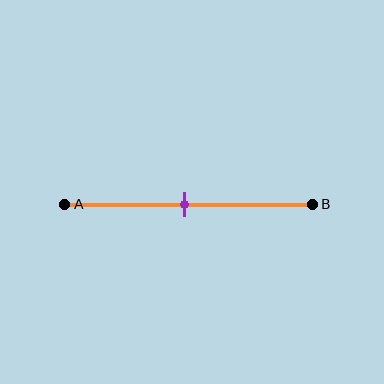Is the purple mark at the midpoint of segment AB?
Yes, the mark is approximately at the midpoint.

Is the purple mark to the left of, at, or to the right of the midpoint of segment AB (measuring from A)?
The purple mark is approximately at the midpoint of segment AB.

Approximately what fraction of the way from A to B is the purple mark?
The purple mark is approximately 50% of the way from A to B.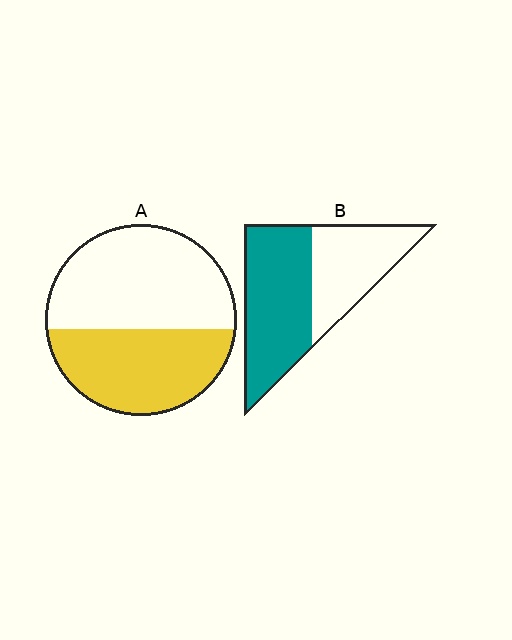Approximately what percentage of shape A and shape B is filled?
A is approximately 45% and B is approximately 60%.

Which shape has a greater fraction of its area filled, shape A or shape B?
Shape B.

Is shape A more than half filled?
No.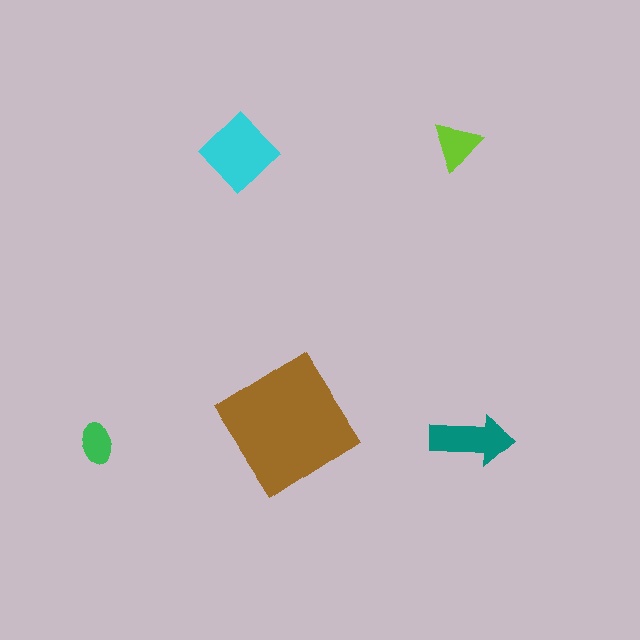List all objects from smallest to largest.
The green ellipse, the lime triangle, the teal arrow, the cyan diamond, the brown diamond.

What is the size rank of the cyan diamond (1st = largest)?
2nd.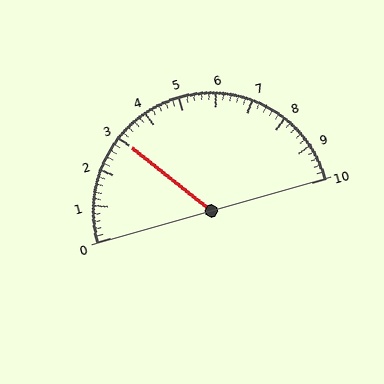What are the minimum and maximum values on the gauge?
The gauge ranges from 0 to 10.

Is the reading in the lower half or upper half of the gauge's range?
The reading is in the lower half of the range (0 to 10).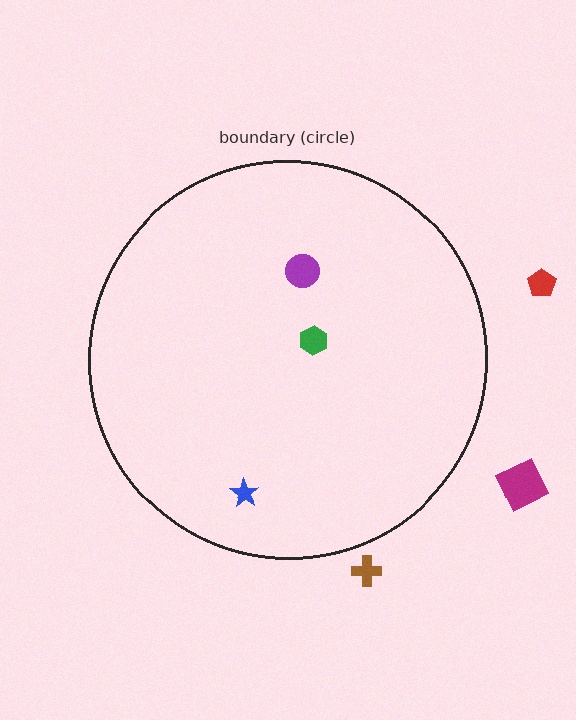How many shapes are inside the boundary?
3 inside, 3 outside.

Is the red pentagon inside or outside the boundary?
Outside.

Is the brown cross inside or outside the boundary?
Outside.